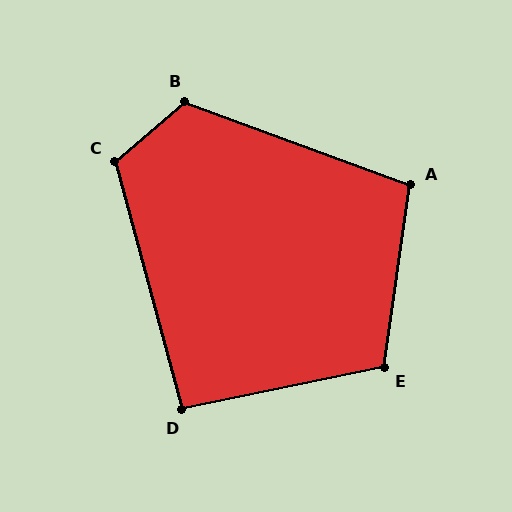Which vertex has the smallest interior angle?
D, at approximately 94 degrees.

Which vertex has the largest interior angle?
B, at approximately 119 degrees.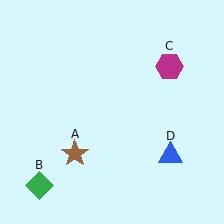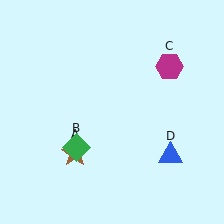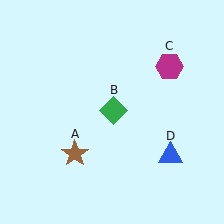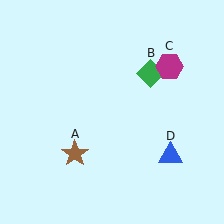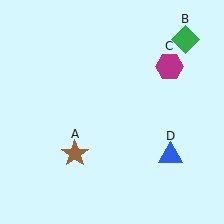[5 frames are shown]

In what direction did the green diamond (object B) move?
The green diamond (object B) moved up and to the right.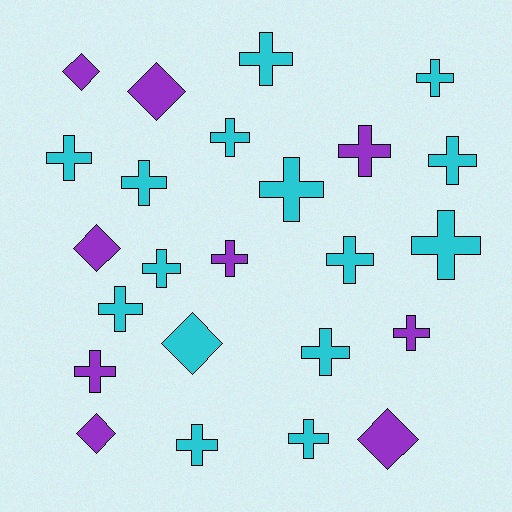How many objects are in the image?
There are 24 objects.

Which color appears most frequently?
Cyan, with 15 objects.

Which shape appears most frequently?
Cross, with 18 objects.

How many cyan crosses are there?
There are 14 cyan crosses.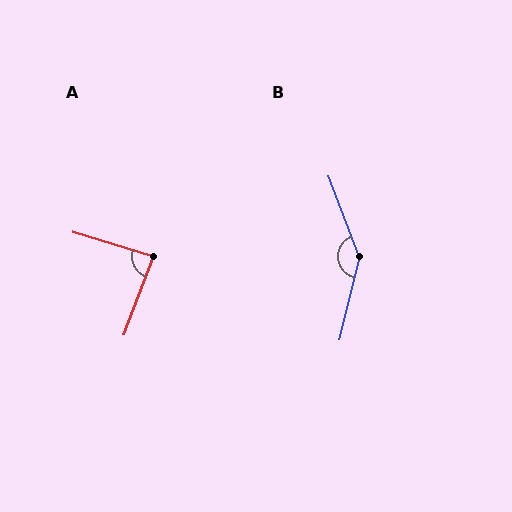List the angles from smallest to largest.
A (86°), B (145°).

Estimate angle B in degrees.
Approximately 145 degrees.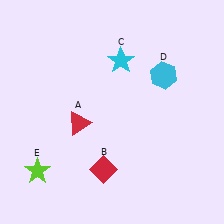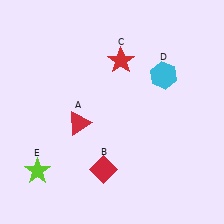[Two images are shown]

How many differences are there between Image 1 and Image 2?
There is 1 difference between the two images.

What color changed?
The star (C) changed from cyan in Image 1 to red in Image 2.